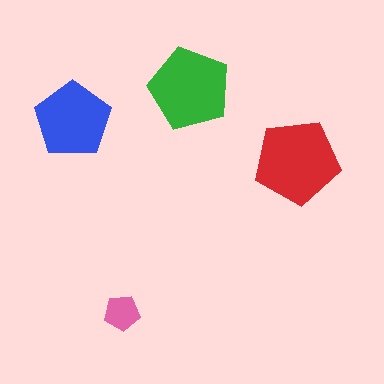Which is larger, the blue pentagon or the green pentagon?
The green one.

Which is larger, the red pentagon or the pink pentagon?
The red one.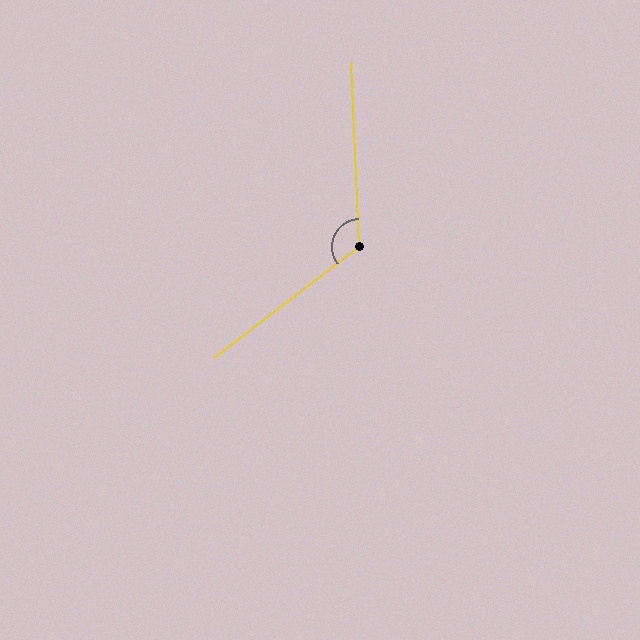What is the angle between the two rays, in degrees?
Approximately 125 degrees.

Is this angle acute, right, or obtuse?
It is obtuse.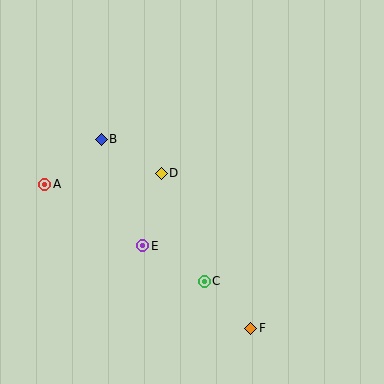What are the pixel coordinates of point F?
Point F is at (251, 328).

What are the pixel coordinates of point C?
Point C is at (204, 281).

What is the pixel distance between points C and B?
The distance between C and B is 175 pixels.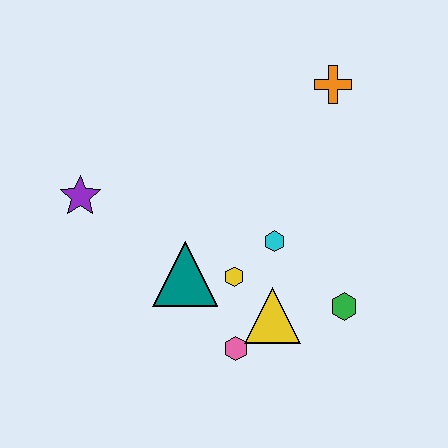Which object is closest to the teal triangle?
The yellow hexagon is closest to the teal triangle.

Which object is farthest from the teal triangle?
The orange cross is farthest from the teal triangle.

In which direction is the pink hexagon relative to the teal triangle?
The pink hexagon is below the teal triangle.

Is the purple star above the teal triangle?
Yes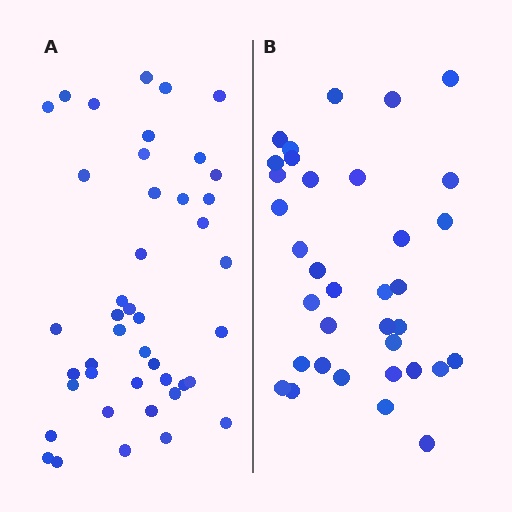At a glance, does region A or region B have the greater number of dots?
Region A (the left region) has more dots.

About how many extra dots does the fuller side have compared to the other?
Region A has roughly 8 or so more dots than region B.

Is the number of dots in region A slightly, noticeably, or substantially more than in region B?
Region A has only slightly more — the two regions are fairly close. The ratio is roughly 1.2 to 1.